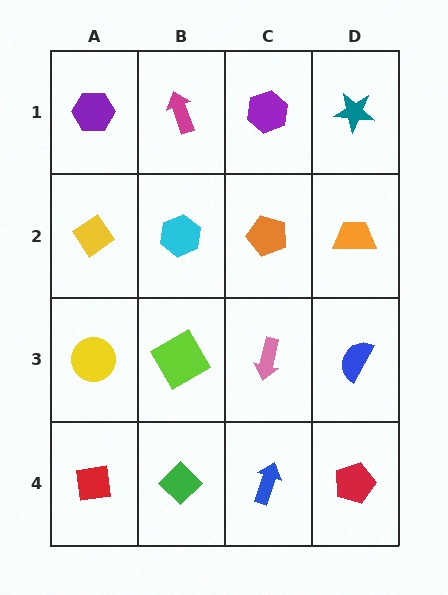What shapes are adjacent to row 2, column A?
A purple hexagon (row 1, column A), a yellow circle (row 3, column A), a cyan hexagon (row 2, column B).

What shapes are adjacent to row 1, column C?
An orange pentagon (row 2, column C), a magenta arrow (row 1, column B), a teal star (row 1, column D).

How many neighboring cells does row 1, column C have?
3.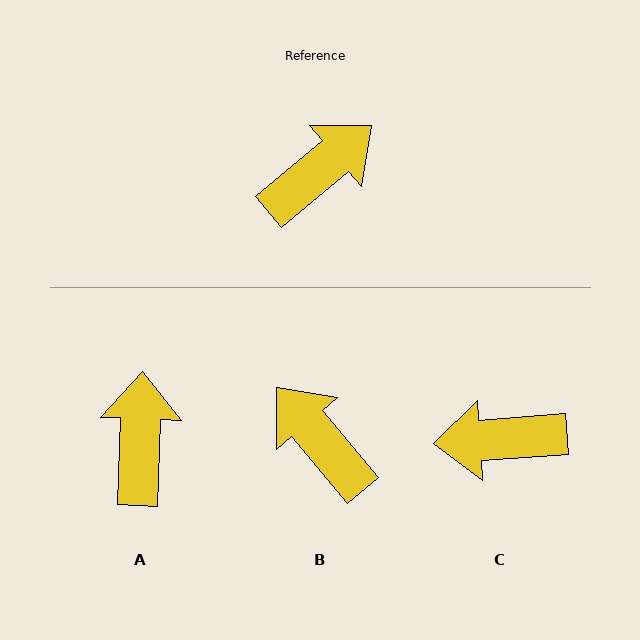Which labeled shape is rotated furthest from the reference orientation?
C, about 144 degrees away.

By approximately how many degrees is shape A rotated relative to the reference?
Approximately 48 degrees counter-clockwise.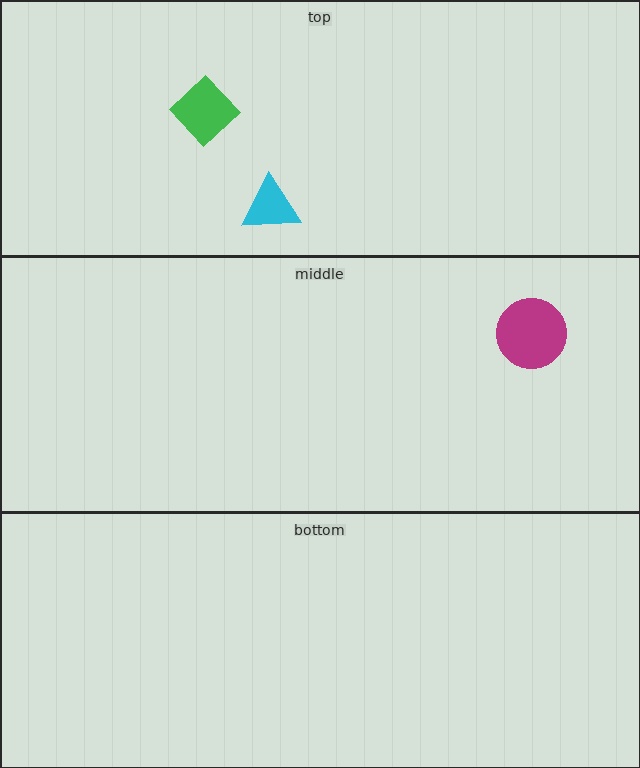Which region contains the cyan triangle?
The top region.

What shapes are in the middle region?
The magenta circle.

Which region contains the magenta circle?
The middle region.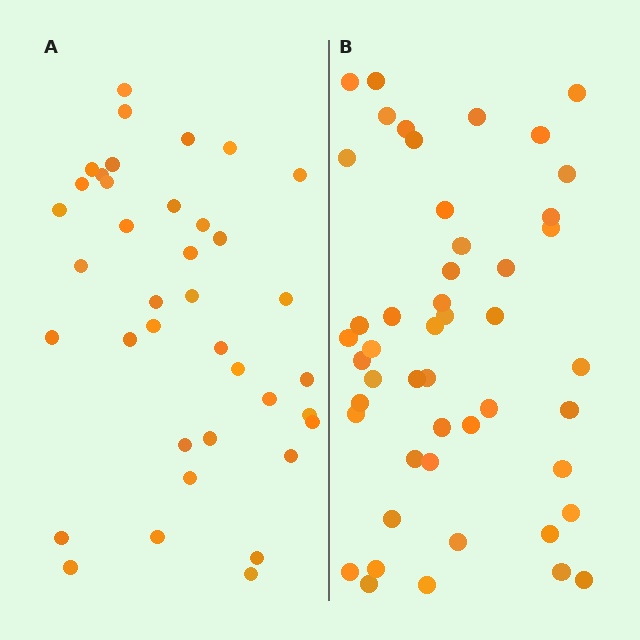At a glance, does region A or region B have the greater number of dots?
Region B (the right region) has more dots.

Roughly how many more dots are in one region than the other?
Region B has roughly 10 or so more dots than region A.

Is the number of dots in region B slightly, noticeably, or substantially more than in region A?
Region B has noticeably more, but not dramatically so. The ratio is roughly 1.3 to 1.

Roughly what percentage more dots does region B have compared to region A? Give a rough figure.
About 25% more.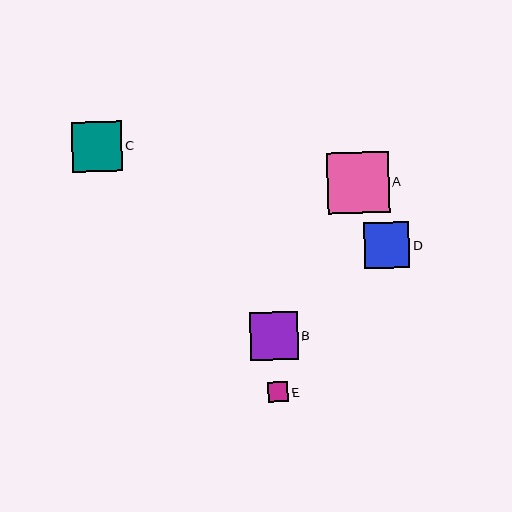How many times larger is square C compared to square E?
Square C is approximately 2.5 times the size of square E.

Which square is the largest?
Square A is the largest with a size of approximately 61 pixels.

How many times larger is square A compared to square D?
Square A is approximately 1.3 times the size of square D.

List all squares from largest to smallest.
From largest to smallest: A, C, B, D, E.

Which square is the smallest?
Square E is the smallest with a size of approximately 20 pixels.